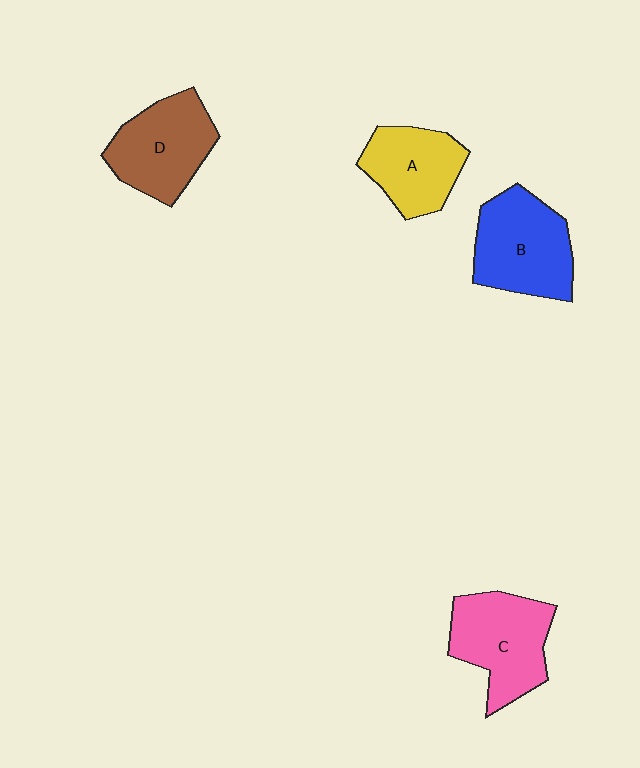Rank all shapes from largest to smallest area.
From largest to smallest: B (blue), C (pink), D (brown), A (yellow).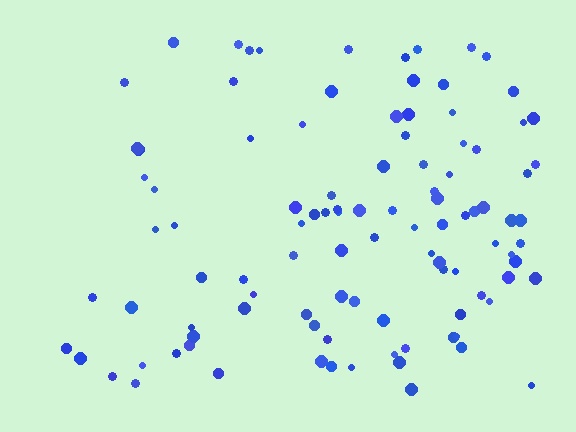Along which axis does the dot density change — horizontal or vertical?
Horizontal.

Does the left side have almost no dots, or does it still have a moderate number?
Still a moderate number, just noticeably fewer than the right.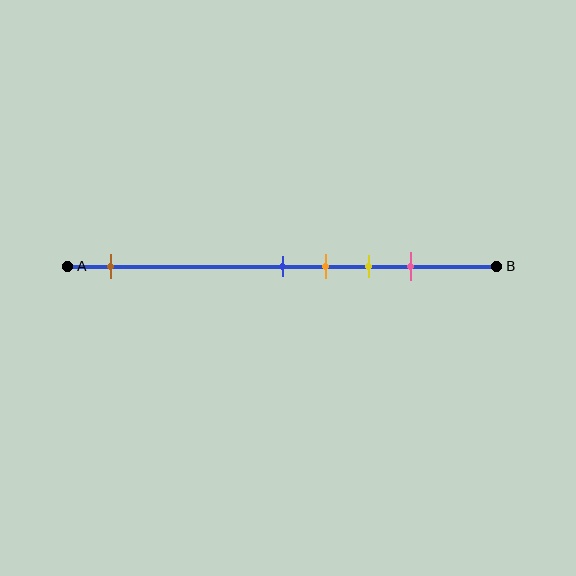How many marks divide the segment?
There are 5 marks dividing the segment.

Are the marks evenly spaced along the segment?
No, the marks are not evenly spaced.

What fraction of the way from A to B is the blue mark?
The blue mark is approximately 50% (0.5) of the way from A to B.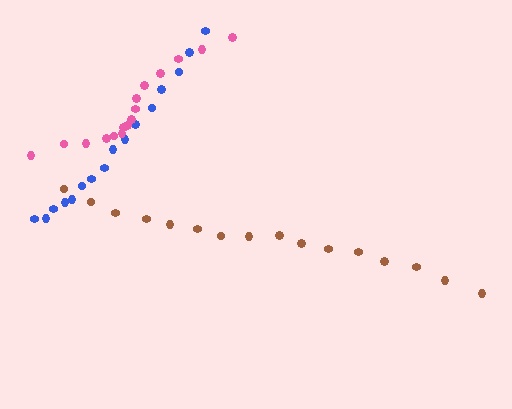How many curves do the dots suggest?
There are 3 distinct paths.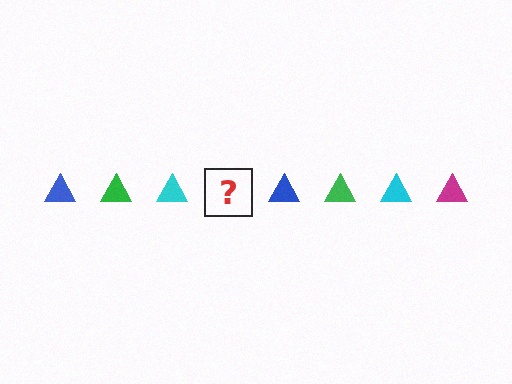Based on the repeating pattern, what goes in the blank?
The blank should be a magenta triangle.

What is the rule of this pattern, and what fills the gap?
The rule is that the pattern cycles through blue, green, cyan, magenta triangles. The gap should be filled with a magenta triangle.